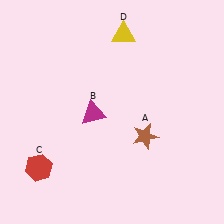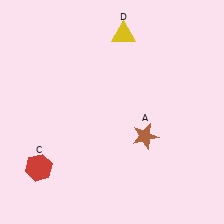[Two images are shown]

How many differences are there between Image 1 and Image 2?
There is 1 difference between the two images.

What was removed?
The magenta triangle (B) was removed in Image 2.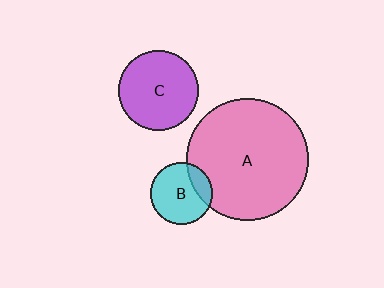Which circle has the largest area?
Circle A (pink).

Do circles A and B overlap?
Yes.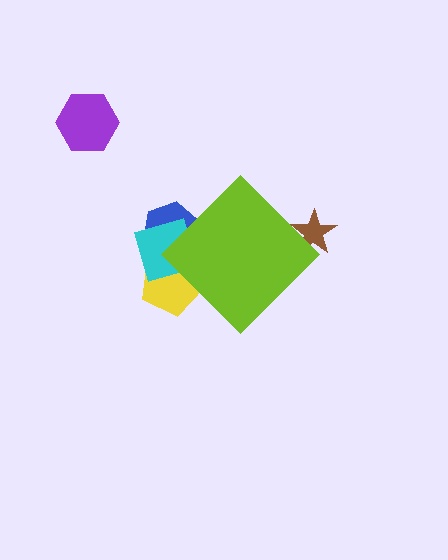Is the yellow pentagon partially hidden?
Yes, the yellow pentagon is partially hidden behind the lime diamond.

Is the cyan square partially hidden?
Yes, the cyan square is partially hidden behind the lime diamond.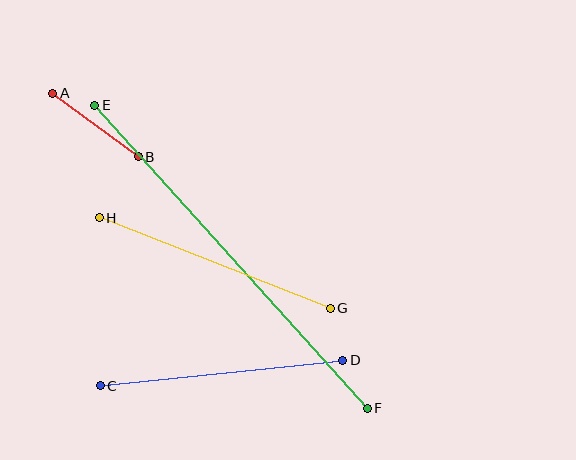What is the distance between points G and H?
The distance is approximately 248 pixels.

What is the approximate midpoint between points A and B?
The midpoint is at approximately (96, 125) pixels.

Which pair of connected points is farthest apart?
Points E and F are farthest apart.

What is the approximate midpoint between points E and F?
The midpoint is at approximately (231, 257) pixels.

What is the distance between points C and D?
The distance is approximately 244 pixels.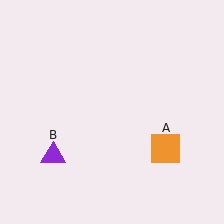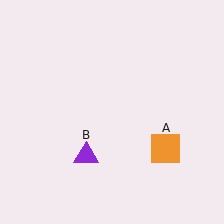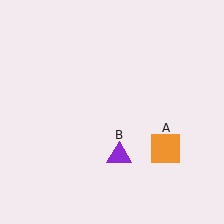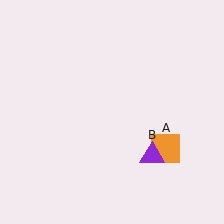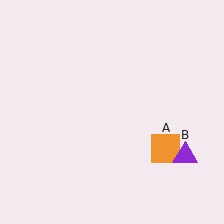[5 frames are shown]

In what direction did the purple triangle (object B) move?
The purple triangle (object B) moved right.